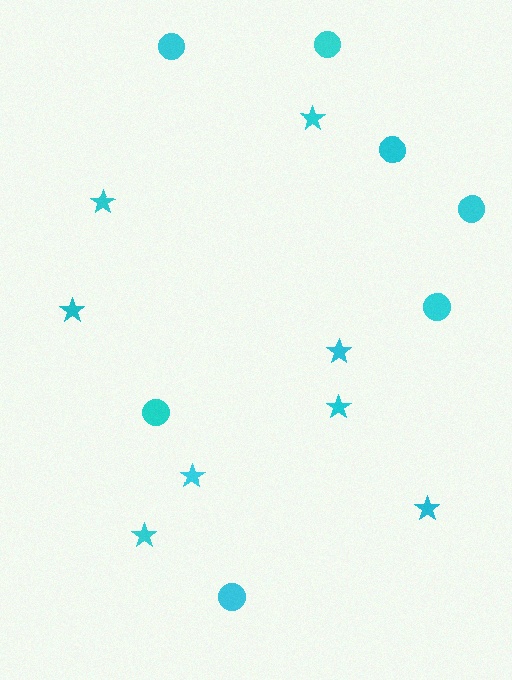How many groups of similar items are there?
There are 2 groups: one group of circles (7) and one group of stars (8).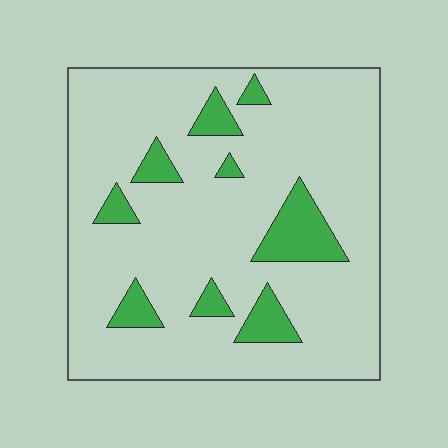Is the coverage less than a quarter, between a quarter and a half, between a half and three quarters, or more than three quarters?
Less than a quarter.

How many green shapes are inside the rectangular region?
9.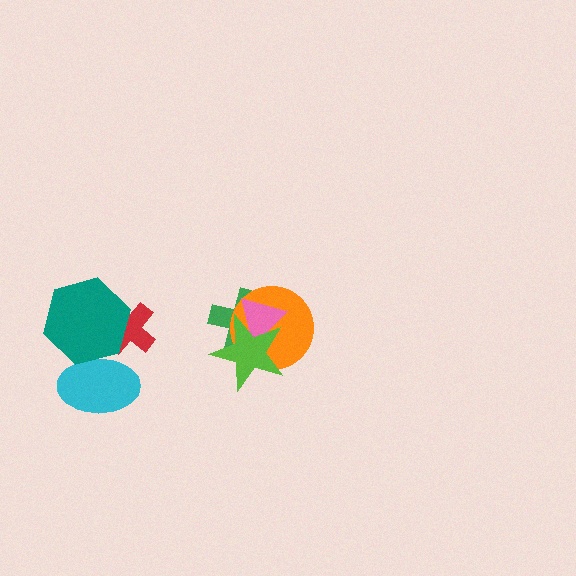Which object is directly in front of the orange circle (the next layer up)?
The pink triangle is directly in front of the orange circle.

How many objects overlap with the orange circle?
3 objects overlap with the orange circle.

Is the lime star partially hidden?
No, no other shape covers it.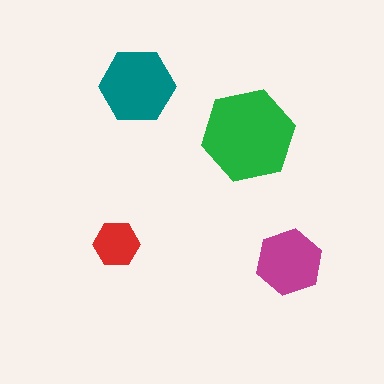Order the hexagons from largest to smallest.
the green one, the teal one, the magenta one, the red one.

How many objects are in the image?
There are 4 objects in the image.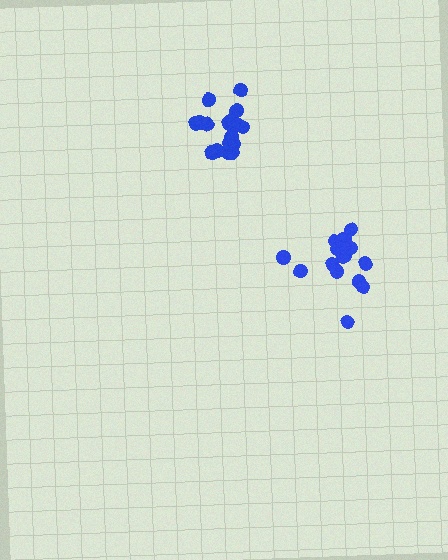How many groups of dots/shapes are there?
There are 2 groups.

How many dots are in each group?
Group 1: 15 dots, Group 2: 18 dots (33 total).